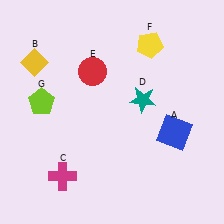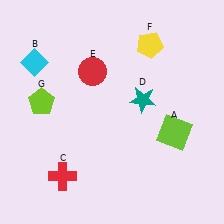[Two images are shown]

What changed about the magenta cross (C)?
In Image 1, C is magenta. In Image 2, it changed to red.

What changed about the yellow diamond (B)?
In Image 1, B is yellow. In Image 2, it changed to cyan.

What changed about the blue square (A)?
In Image 1, A is blue. In Image 2, it changed to lime.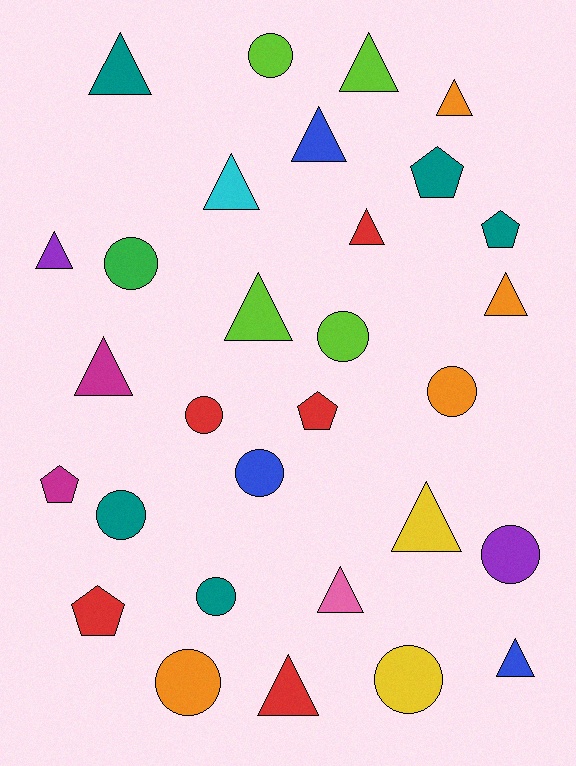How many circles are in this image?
There are 11 circles.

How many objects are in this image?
There are 30 objects.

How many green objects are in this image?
There is 1 green object.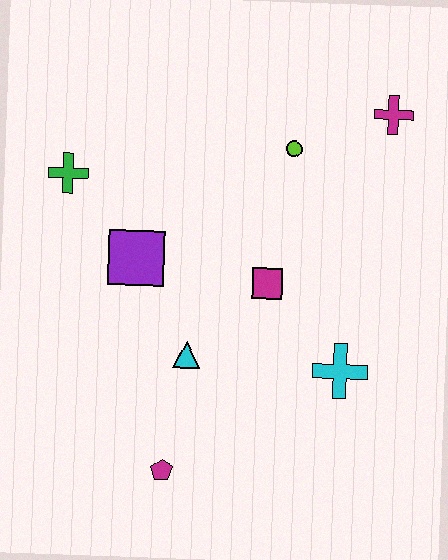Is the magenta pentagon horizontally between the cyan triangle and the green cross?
Yes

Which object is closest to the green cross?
The purple square is closest to the green cross.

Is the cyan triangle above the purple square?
No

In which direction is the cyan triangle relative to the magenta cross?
The cyan triangle is below the magenta cross.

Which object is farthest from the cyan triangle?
The magenta cross is farthest from the cyan triangle.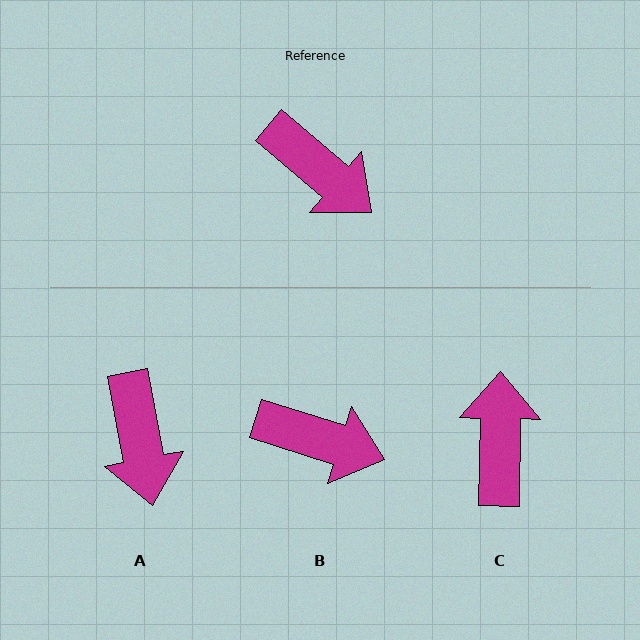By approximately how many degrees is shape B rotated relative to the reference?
Approximately 23 degrees counter-clockwise.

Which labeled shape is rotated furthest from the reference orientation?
C, about 129 degrees away.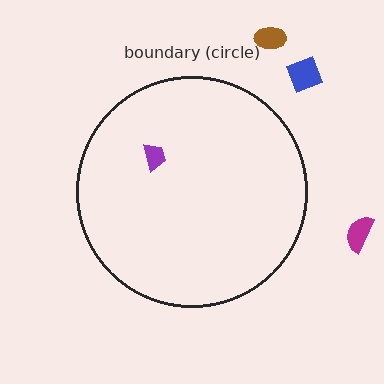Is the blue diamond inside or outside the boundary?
Outside.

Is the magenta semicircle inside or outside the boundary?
Outside.